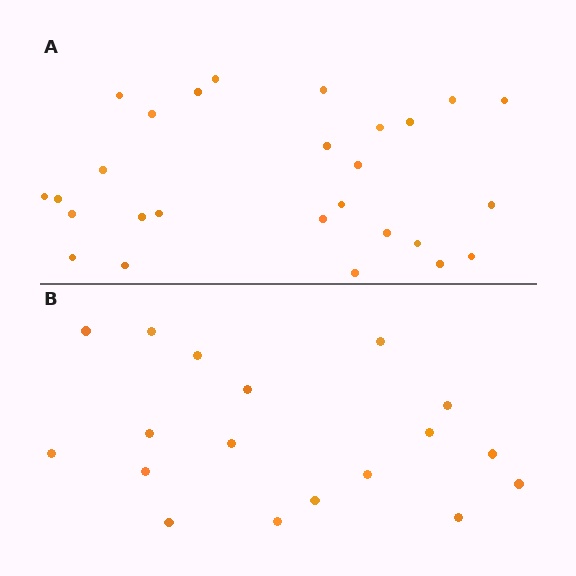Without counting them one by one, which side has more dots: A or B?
Region A (the top region) has more dots.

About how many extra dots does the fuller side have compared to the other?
Region A has roughly 8 or so more dots than region B.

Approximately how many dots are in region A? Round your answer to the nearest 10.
About 30 dots. (The exact count is 27, which rounds to 30.)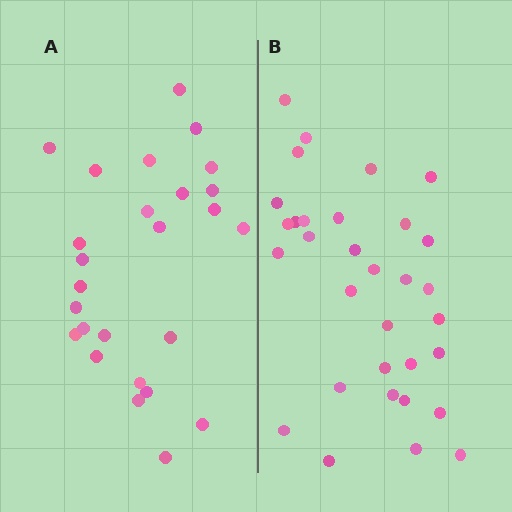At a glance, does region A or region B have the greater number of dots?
Region B (the right region) has more dots.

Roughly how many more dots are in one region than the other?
Region B has about 6 more dots than region A.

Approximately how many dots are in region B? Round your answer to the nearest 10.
About 30 dots. (The exact count is 32, which rounds to 30.)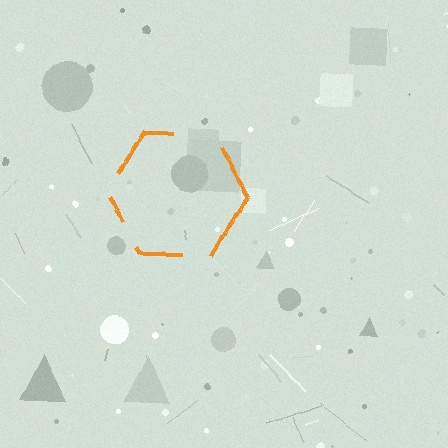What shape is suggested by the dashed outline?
The dashed outline suggests a hexagon.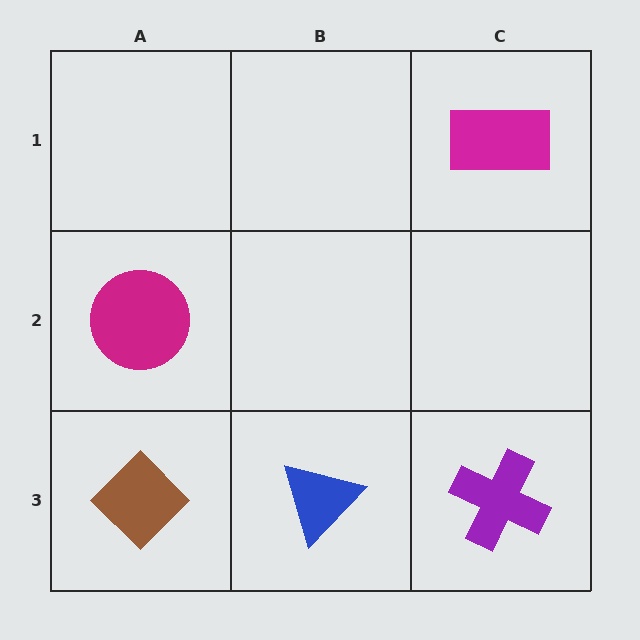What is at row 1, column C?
A magenta rectangle.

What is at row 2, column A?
A magenta circle.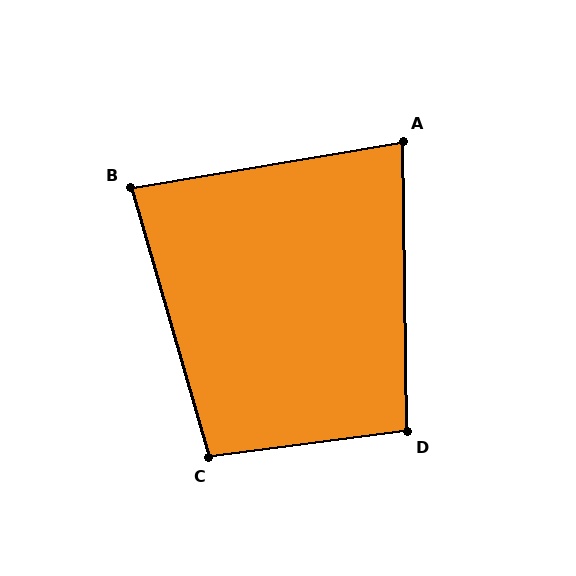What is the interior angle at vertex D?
Approximately 97 degrees (obtuse).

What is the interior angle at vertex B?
Approximately 83 degrees (acute).